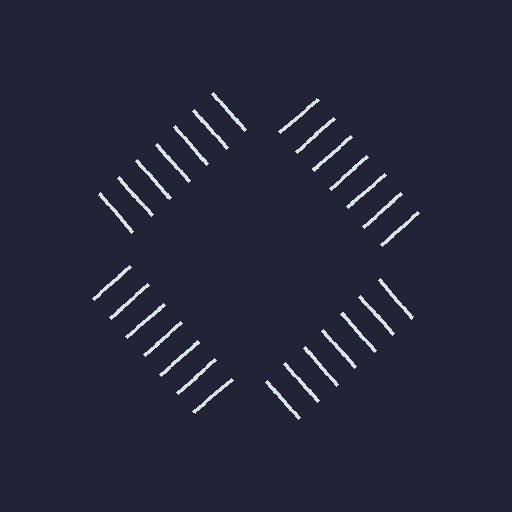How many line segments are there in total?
28 — 7 along each of the 4 edges.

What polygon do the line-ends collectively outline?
An illusory square — the line segments terminate on its edges but no continuous stroke is drawn.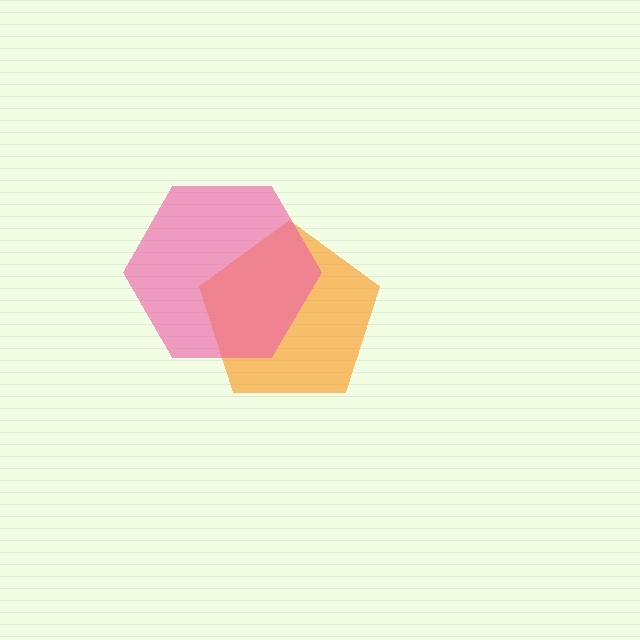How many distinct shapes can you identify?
There are 2 distinct shapes: an orange pentagon, a pink hexagon.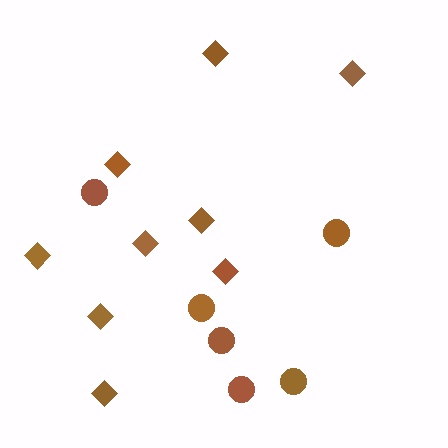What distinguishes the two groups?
There are 2 groups: one group of diamonds (9) and one group of circles (6).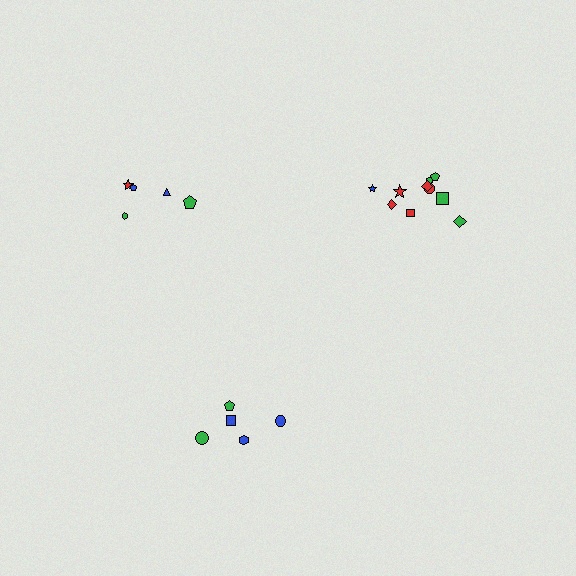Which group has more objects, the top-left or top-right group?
The top-right group.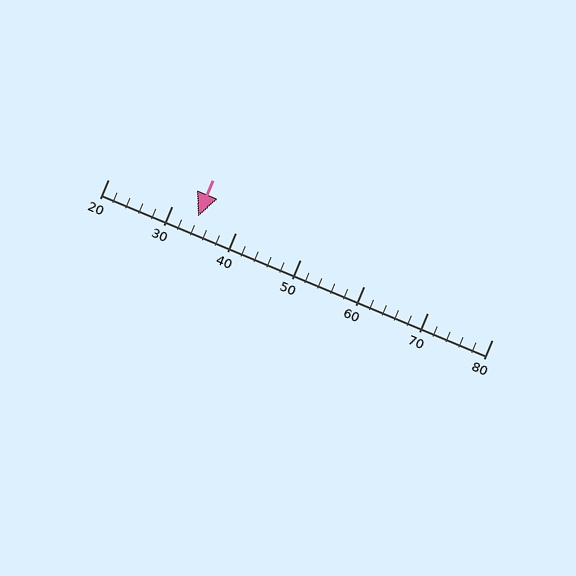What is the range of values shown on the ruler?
The ruler shows values from 20 to 80.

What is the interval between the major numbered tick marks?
The major tick marks are spaced 10 units apart.